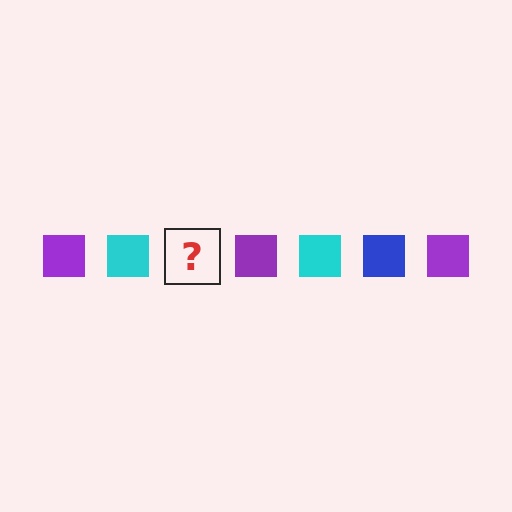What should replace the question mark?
The question mark should be replaced with a blue square.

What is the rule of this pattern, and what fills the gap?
The rule is that the pattern cycles through purple, cyan, blue squares. The gap should be filled with a blue square.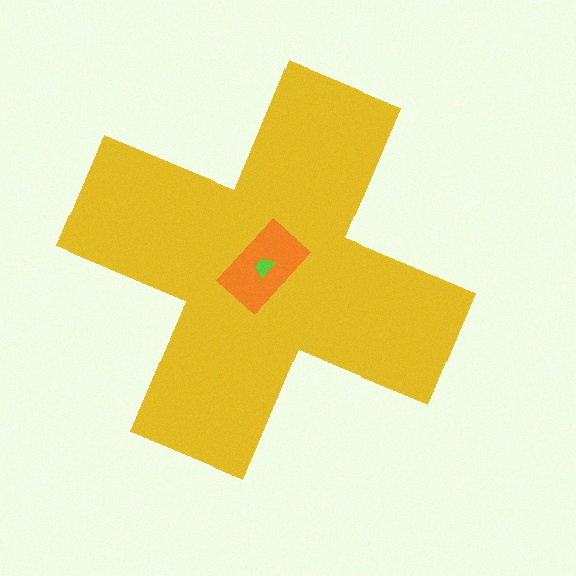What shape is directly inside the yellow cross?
The orange rectangle.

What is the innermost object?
The lime trapezoid.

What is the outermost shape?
The yellow cross.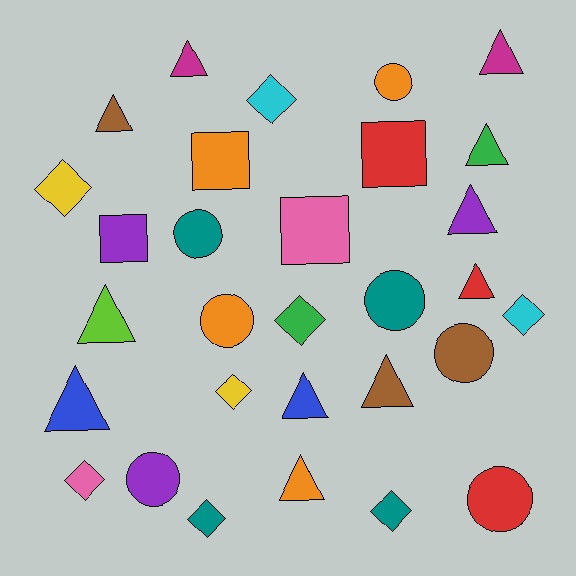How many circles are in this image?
There are 7 circles.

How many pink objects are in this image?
There are 2 pink objects.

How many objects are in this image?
There are 30 objects.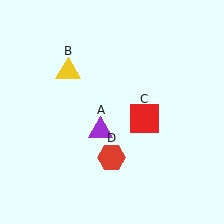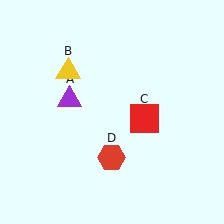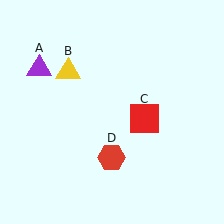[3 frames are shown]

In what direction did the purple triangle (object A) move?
The purple triangle (object A) moved up and to the left.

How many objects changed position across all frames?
1 object changed position: purple triangle (object A).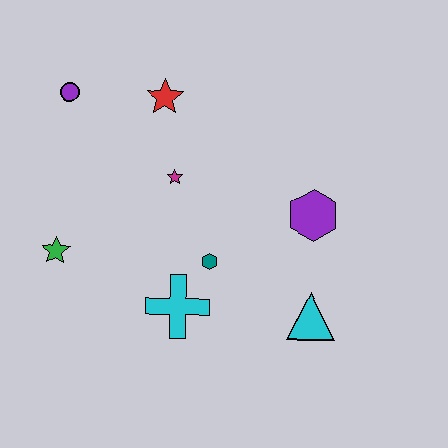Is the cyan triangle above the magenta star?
No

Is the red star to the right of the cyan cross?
No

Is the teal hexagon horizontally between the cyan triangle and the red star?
Yes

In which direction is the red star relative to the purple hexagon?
The red star is to the left of the purple hexagon.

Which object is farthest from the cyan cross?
The purple circle is farthest from the cyan cross.